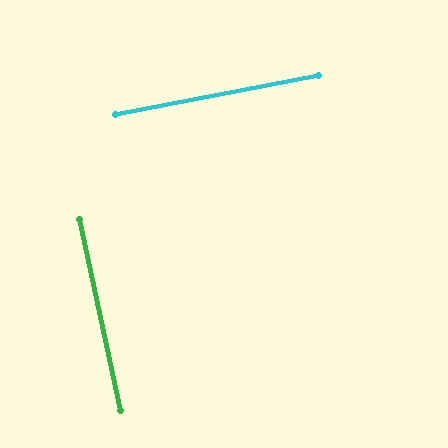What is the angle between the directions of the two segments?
Approximately 89 degrees.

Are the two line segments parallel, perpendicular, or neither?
Perpendicular — they meet at approximately 89°.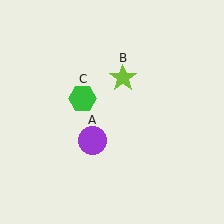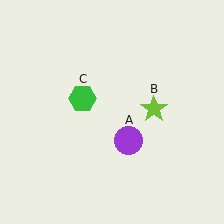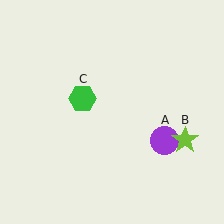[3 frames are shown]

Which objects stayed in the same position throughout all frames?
Green hexagon (object C) remained stationary.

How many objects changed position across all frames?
2 objects changed position: purple circle (object A), lime star (object B).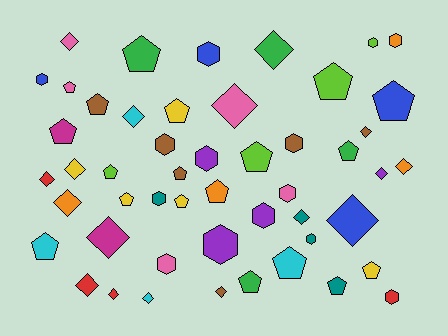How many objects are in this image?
There are 50 objects.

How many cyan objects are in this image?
There are 4 cyan objects.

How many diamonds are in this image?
There are 17 diamonds.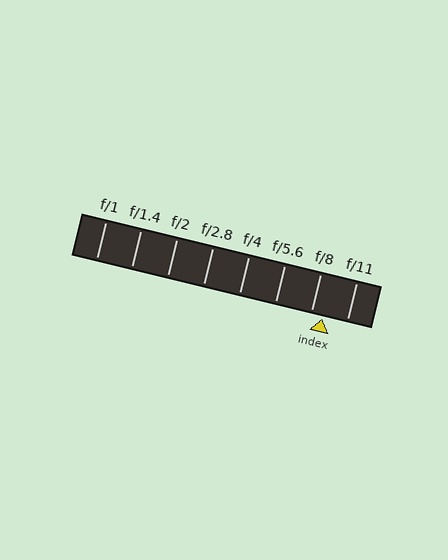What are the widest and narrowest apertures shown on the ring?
The widest aperture shown is f/1 and the narrowest is f/11.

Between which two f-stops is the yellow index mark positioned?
The index mark is between f/8 and f/11.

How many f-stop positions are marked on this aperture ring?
There are 8 f-stop positions marked.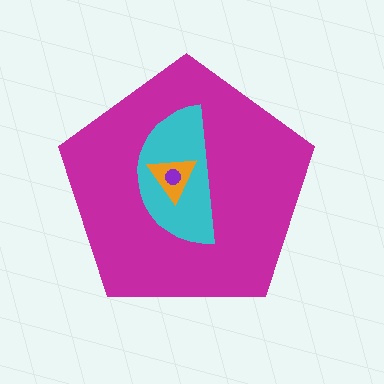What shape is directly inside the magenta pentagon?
The cyan semicircle.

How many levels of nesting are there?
4.